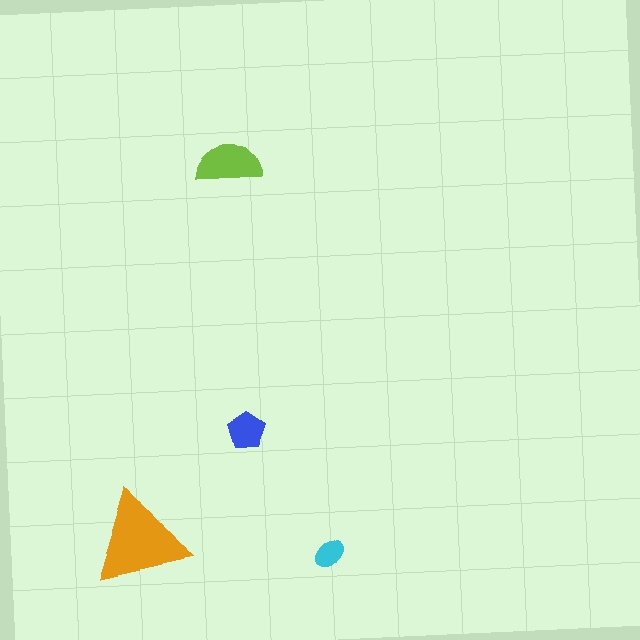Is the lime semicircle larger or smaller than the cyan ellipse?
Larger.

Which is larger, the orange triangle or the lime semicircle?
The orange triangle.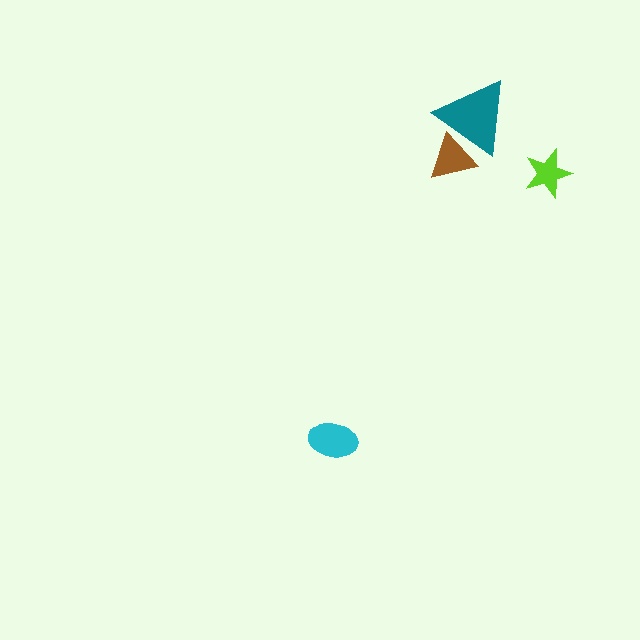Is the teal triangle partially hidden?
No, no other shape covers it.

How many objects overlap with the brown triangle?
1 object overlaps with the brown triangle.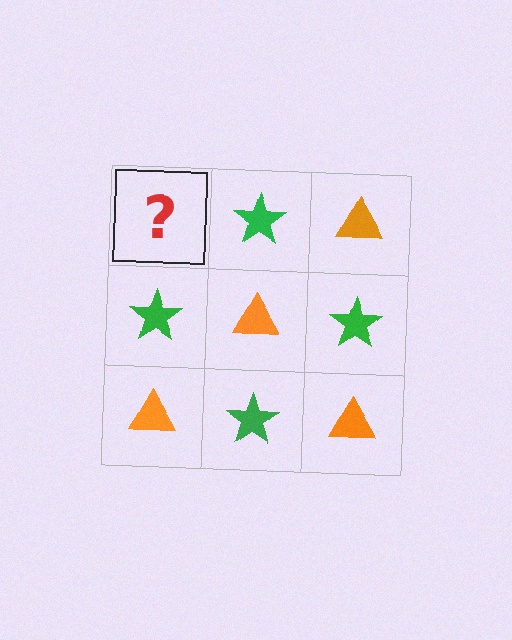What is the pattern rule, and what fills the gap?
The rule is that it alternates orange triangle and green star in a checkerboard pattern. The gap should be filled with an orange triangle.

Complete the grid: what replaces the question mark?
The question mark should be replaced with an orange triangle.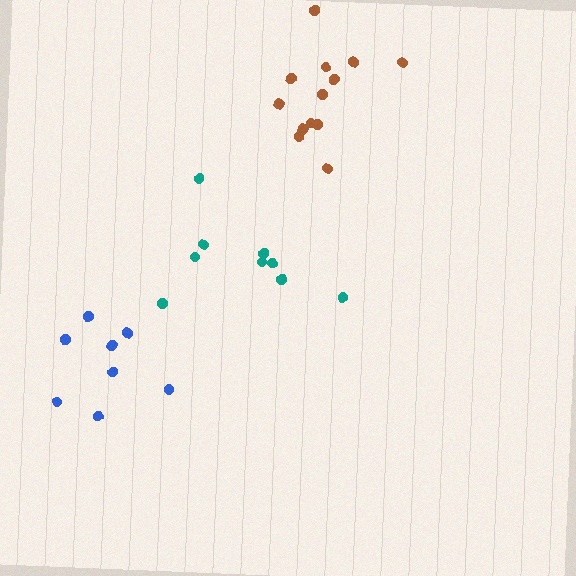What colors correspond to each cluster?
The clusters are colored: brown, blue, teal.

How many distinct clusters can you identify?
There are 3 distinct clusters.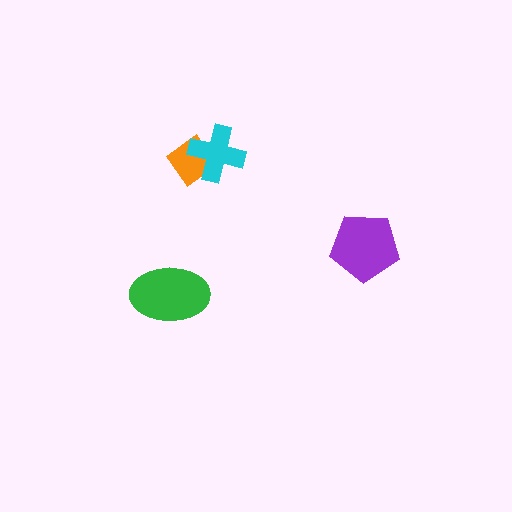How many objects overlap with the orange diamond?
1 object overlaps with the orange diamond.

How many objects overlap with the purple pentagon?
0 objects overlap with the purple pentagon.